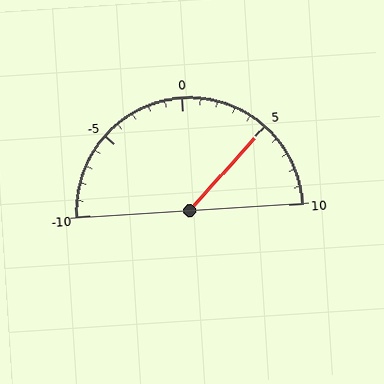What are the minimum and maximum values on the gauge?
The gauge ranges from -10 to 10.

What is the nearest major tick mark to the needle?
The nearest major tick mark is 5.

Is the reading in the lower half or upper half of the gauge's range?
The reading is in the upper half of the range (-10 to 10).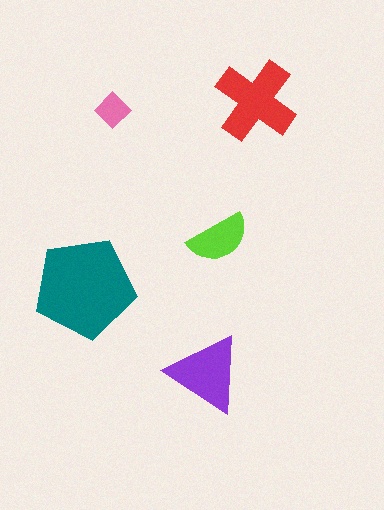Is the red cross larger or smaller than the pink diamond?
Larger.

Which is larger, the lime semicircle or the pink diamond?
The lime semicircle.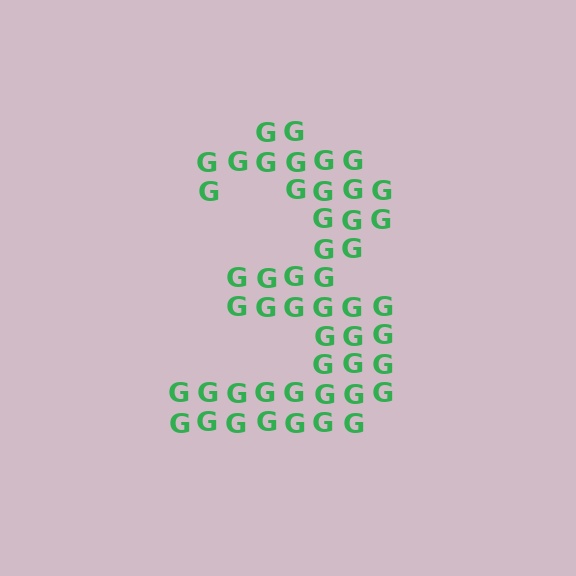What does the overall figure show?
The overall figure shows the digit 3.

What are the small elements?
The small elements are letter G's.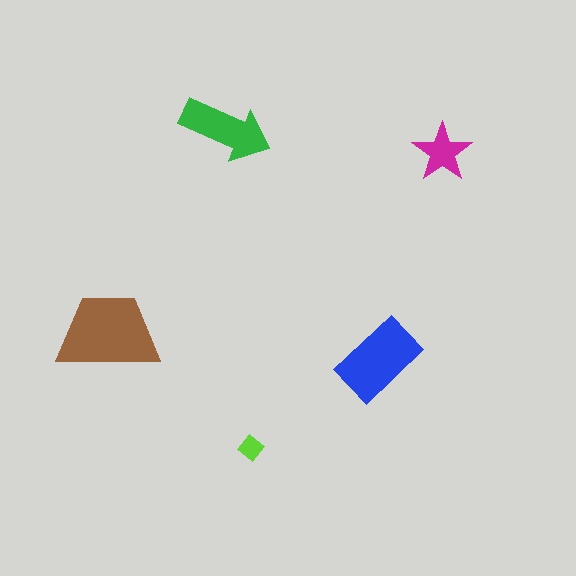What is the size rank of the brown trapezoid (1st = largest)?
1st.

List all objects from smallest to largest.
The lime diamond, the magenta star, the green arrow, the blue rectangle, the brown trapezoid.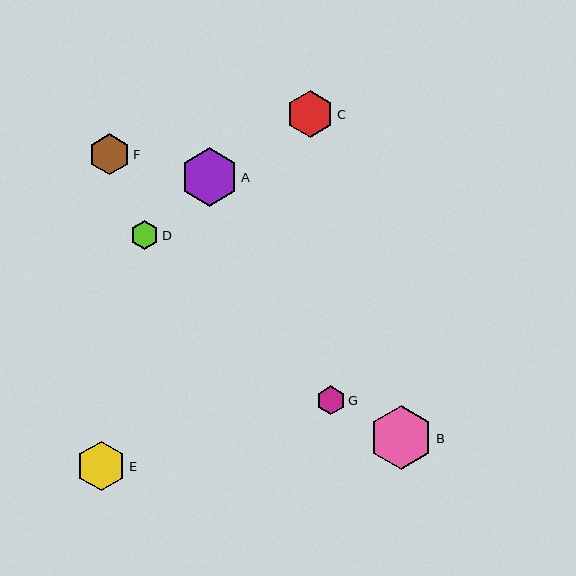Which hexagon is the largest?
Hexagon B is the largest with a size of approximately 64 pixels.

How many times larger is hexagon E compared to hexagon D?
Hexagon E is approximately 1.7 times the size of hexagon D.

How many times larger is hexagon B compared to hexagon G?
Hexagon B is approximately 2.3 times the size of hexagon G.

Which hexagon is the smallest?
Hexagon G is the smallest with a size of approximately 28 pixels.